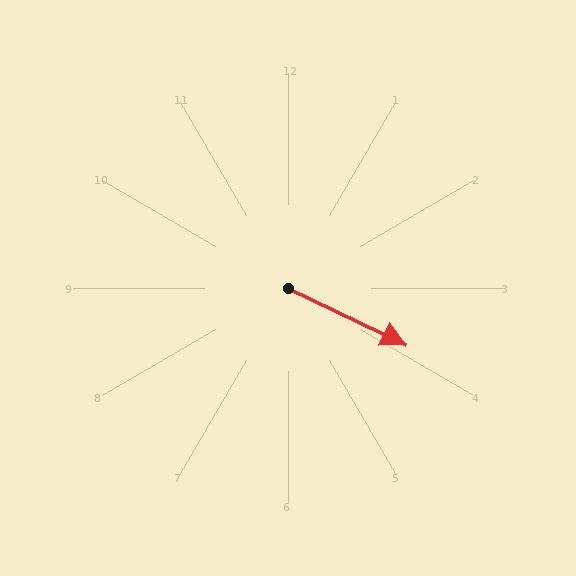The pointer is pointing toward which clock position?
Roughly 4 o'clock.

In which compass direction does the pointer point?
Southeast.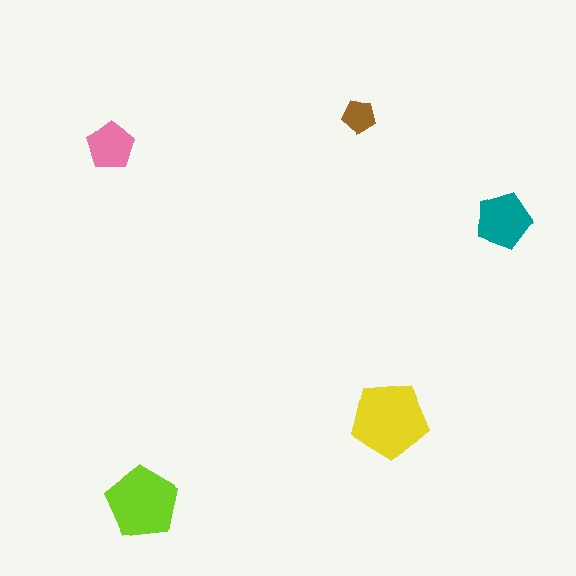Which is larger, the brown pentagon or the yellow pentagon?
The yellow one.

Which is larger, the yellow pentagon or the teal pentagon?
The yellow one.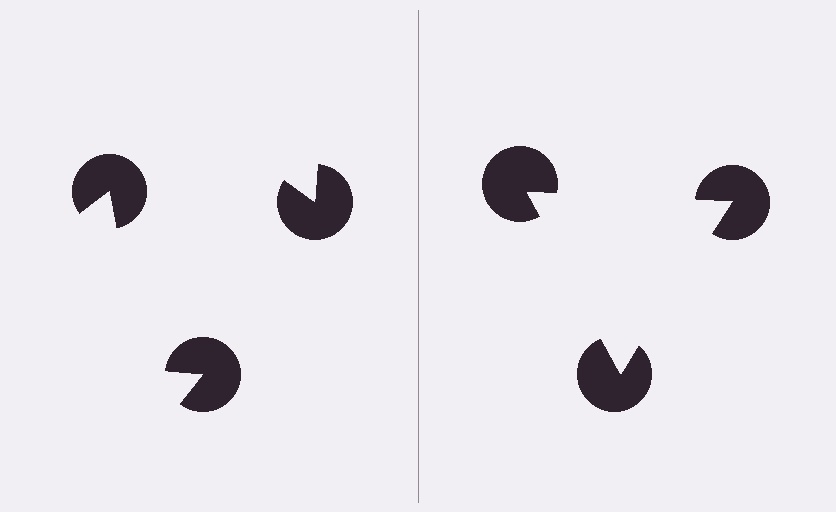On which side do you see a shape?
An illusory triangle appears on the right side. On the left side the wedge cuts are rotated, so no coherent shape forms.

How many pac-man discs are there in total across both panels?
6 — 3 on each side.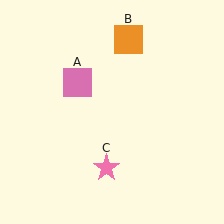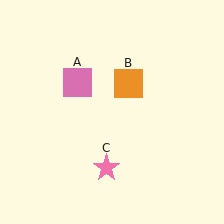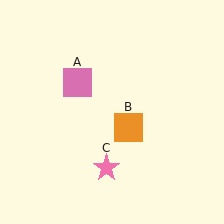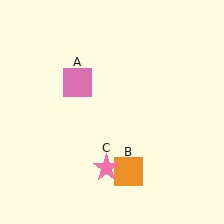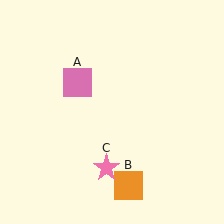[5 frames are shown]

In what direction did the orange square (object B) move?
The orange square (object B) moved down.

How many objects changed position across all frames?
1 object changed position: orange square (object B).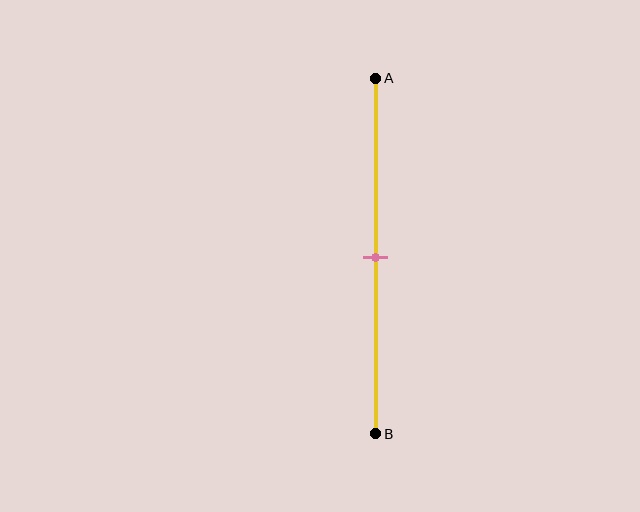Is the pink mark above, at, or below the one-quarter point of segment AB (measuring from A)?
The pink mark is below the one-quarter point of segment AB.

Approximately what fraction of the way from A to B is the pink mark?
The pink mark is approximately 50% of the way from A to B.